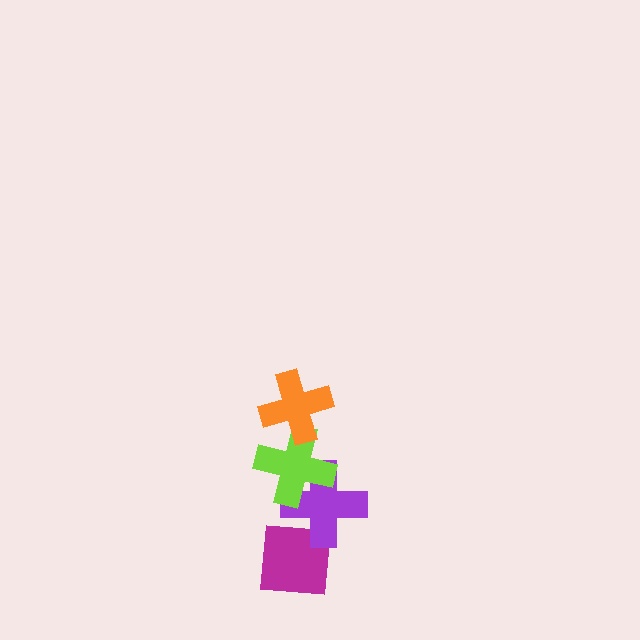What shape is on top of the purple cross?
The lime cross is on top of the purple cross.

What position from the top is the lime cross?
The lime cross is 2nd from the top.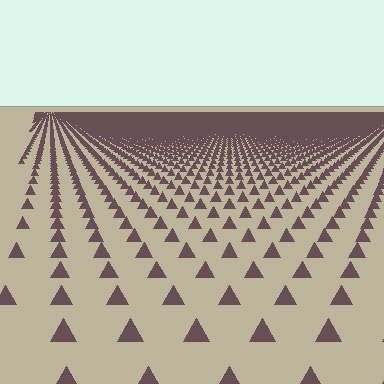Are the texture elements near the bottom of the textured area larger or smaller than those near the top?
Larger. Near the bottom, elements are closer to the viewer and appear at a bigger on-screen size.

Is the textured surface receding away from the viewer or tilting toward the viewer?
The surface is receding away from the viewer. Texture elements get smaller and denser toward the top.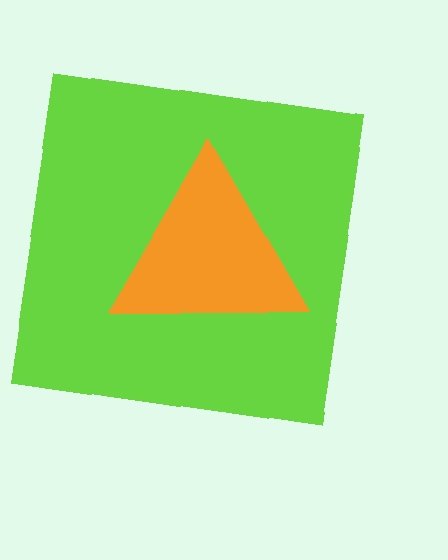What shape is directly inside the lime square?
The orange triangle.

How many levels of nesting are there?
2.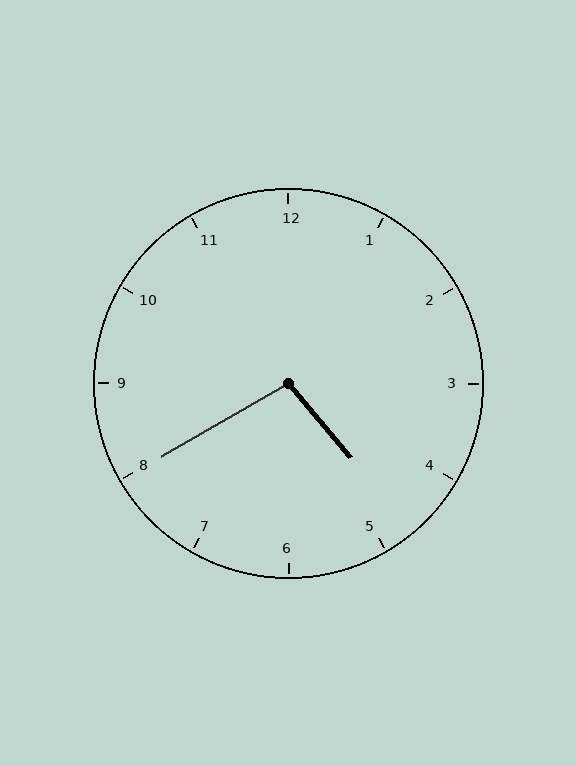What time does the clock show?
4:40.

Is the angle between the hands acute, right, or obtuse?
It is obtuse.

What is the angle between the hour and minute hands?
Approximately 100 degrees.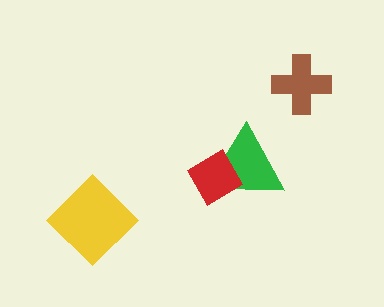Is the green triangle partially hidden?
Yes, it is partially covered by another shape.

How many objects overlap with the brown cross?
0 objects overlap with the brown cross.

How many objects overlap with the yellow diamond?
0 objects overlap with the yellow diamond.